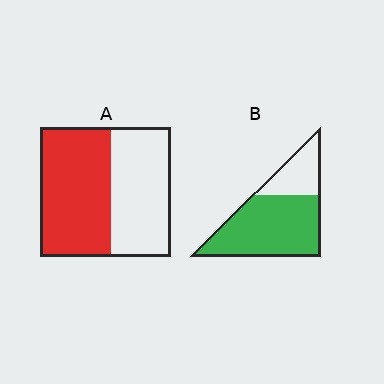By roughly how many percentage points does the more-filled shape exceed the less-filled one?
By roughly 20 percentage points (B over A).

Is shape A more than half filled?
Yes.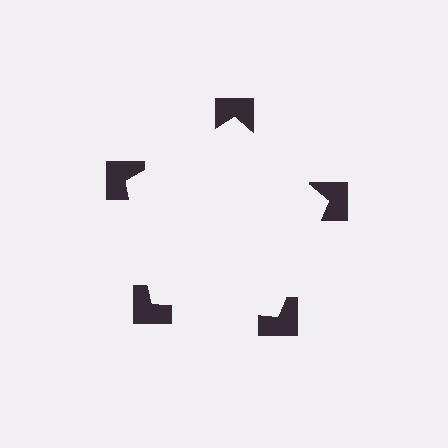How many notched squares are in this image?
There are 5 — one at each vertex of the illusory pentagon.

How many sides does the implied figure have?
5 sides.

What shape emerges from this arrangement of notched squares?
An illusory pentagon — its edges are inferred from the aligned wedge cuts in the notched squares, not physically drawn.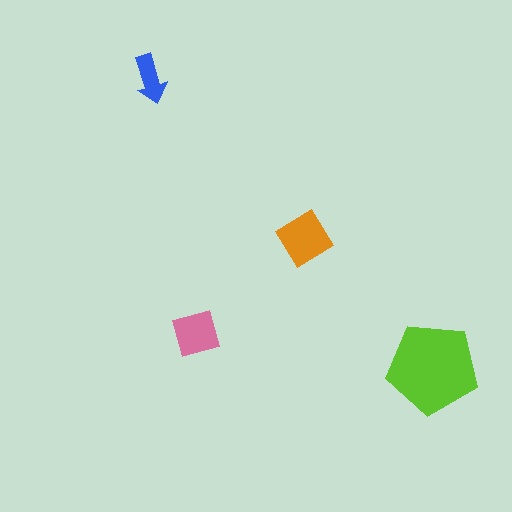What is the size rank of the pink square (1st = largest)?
3rd.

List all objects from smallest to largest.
The blue arrow, the pink square, the orange diamond, the lime pentagon.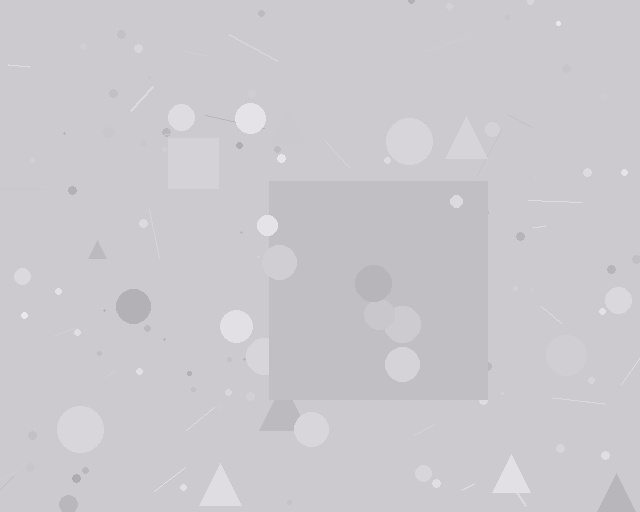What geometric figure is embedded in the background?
A square is embedded in the background.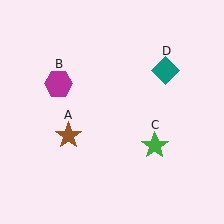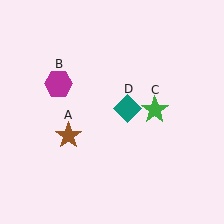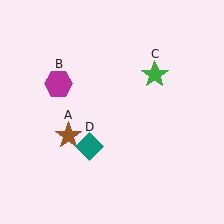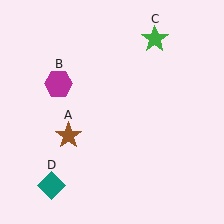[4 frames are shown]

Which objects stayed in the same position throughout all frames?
Brown star (object A) and magenta hexagon (object B) remained stationary.